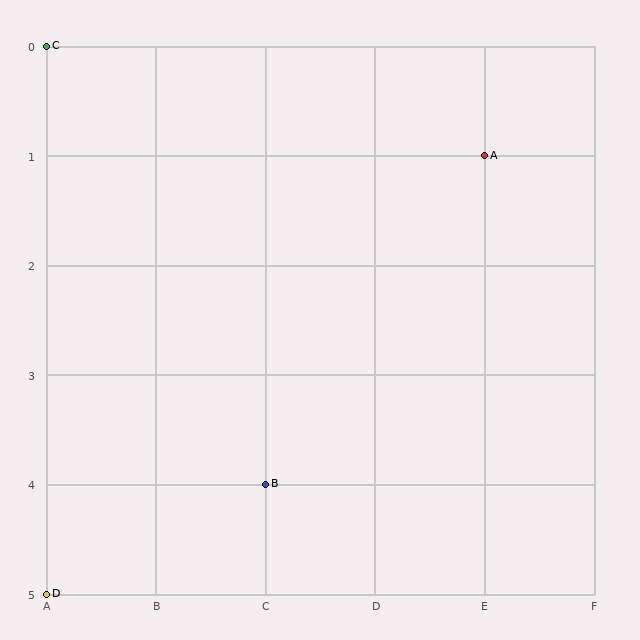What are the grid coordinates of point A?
Point A is at grid coordinates (E, 1).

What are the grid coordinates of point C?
Point C is at grid coordinates (A, 0).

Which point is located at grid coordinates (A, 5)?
Point D is at (A, 5).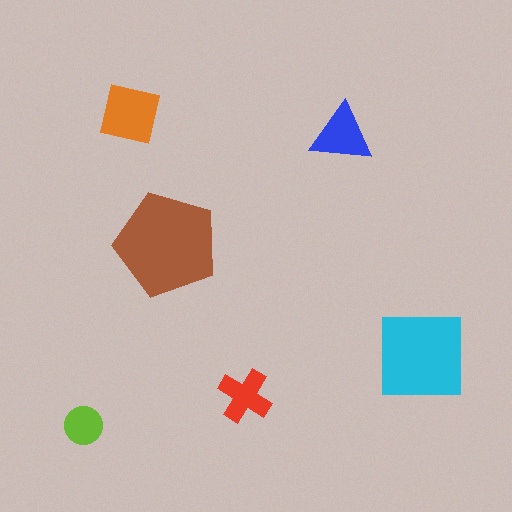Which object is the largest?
The brown pentagon.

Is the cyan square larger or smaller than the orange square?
Larger.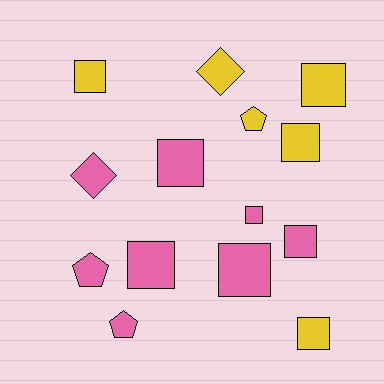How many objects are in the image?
There are 14 objects.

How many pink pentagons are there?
There are 2 pink pentagons.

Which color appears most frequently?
Pink, with 8 objects.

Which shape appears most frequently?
Square, with 9 objects.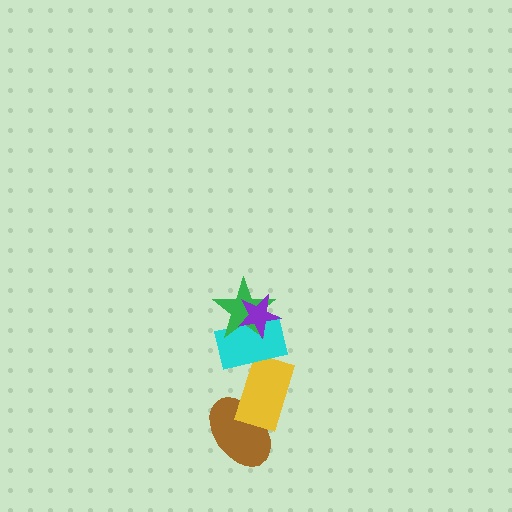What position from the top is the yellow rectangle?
The yellow rectangle is 4th from the top.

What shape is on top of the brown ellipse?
The yellow rectangle is on top of the brown ellipse.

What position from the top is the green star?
The green star is 2nd from the top.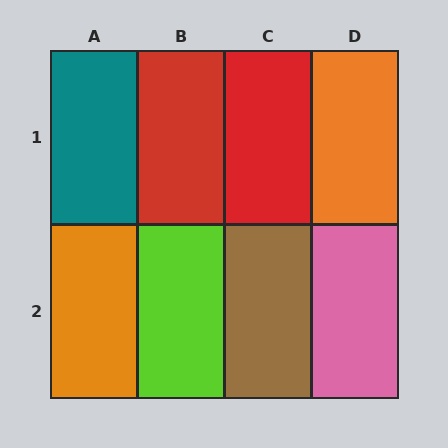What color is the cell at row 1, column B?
Red.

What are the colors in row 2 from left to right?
Orange, lime, brown, pink.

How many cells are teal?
1 cell is teal.